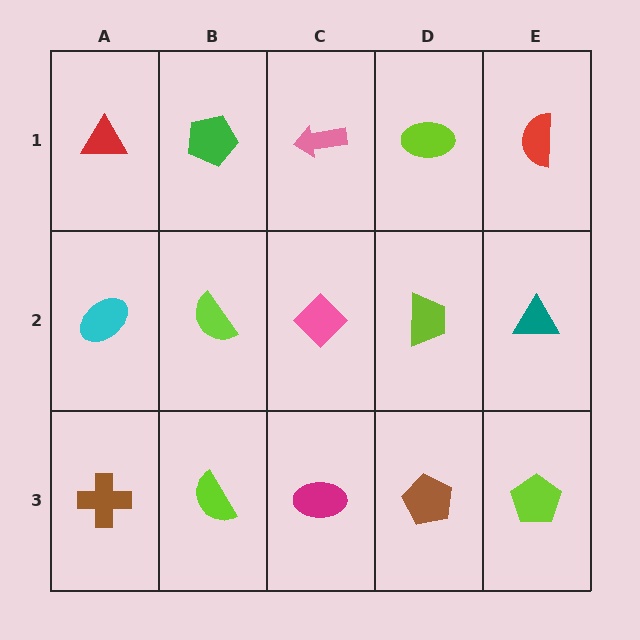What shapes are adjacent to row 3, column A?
A cyan ellipse (row 2, column A), a lime semicircle (row 3, column B).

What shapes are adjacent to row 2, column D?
A lime ellipse (row 1, column D), a brown pentagon (row 3, column D), a pink diamond (row 2, column C), a teal triangle (row 2, column E).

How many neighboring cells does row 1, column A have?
2.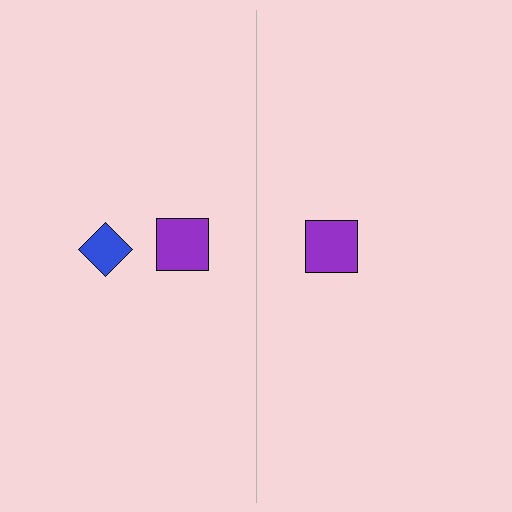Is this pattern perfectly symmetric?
No, the pattern is not perfectly symmetric. A blue diamond is missing from the right side.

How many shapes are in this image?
There are 3 shapes in this image.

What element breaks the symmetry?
A blue diamond is missing from the right side.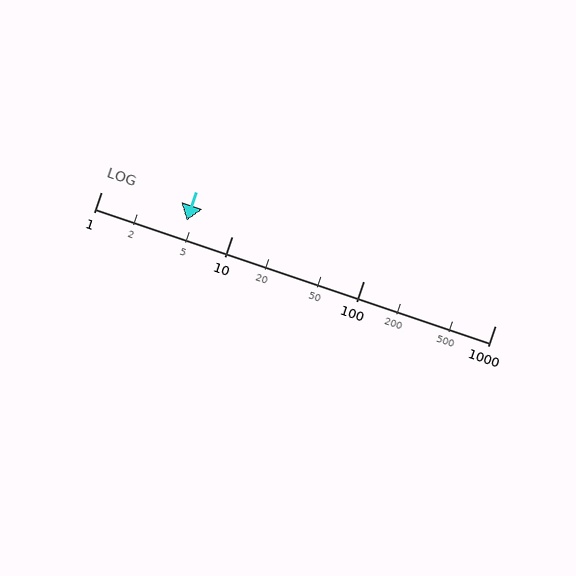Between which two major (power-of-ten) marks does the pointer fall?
The pointer is between 1 and 10.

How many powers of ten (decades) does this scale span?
The scale spans 3 decades, from 1 to 1000.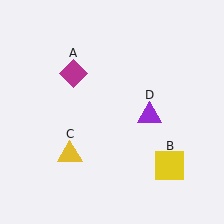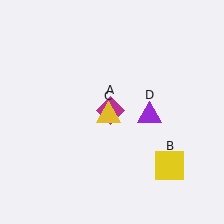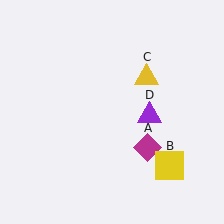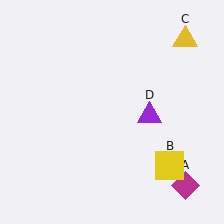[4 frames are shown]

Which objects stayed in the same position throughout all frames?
Yellow square (object B) and purple triangle (object D) remained stationary.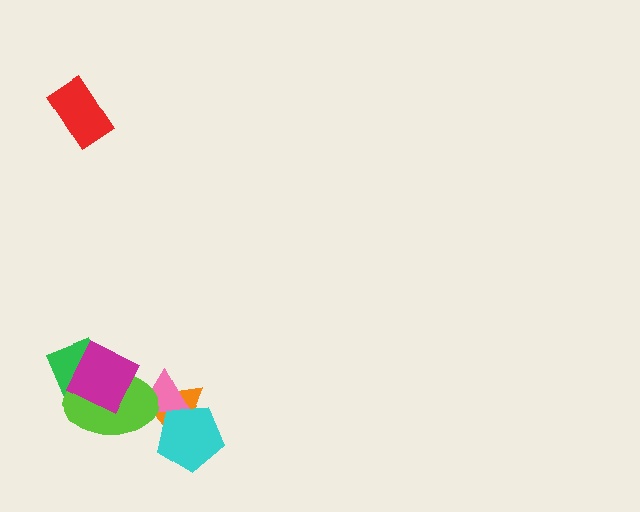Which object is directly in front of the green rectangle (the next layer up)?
The lime ellipse is directly in front of the green rectangle.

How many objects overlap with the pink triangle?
3 objects overlap with the pink triangle.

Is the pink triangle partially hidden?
Yes, it is partially covered by another shape.